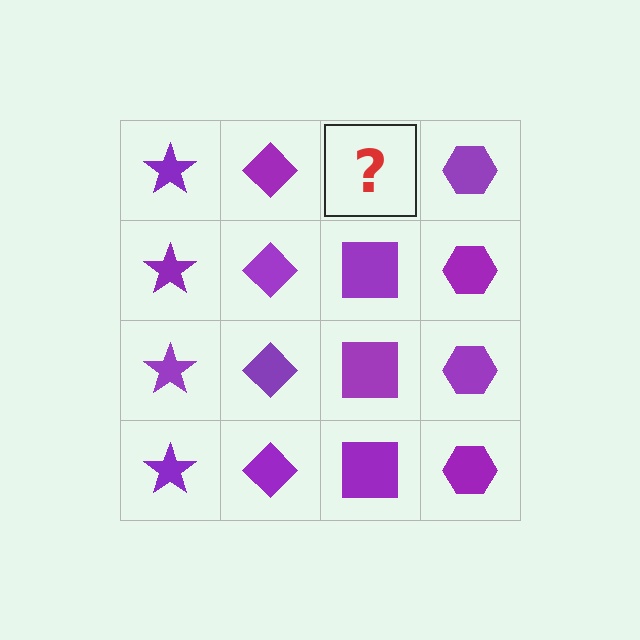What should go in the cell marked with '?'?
The missing cell should contain a purple square.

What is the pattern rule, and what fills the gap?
The rule is that each column has a consistent shape. The gap should be filled with a purple square.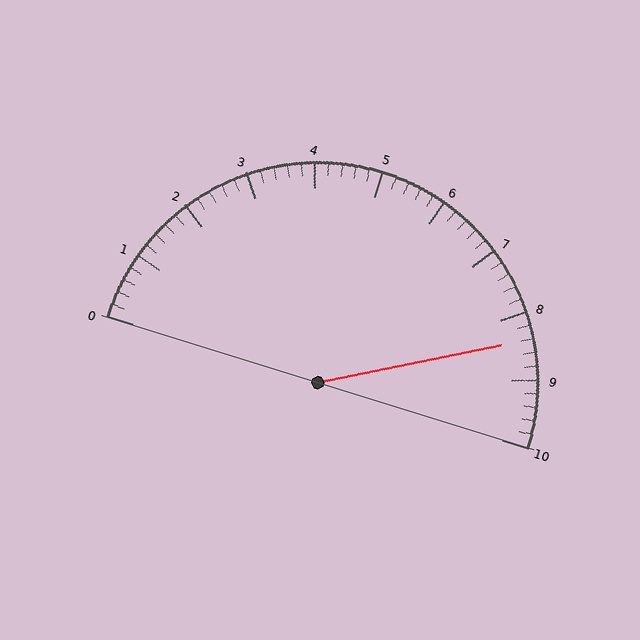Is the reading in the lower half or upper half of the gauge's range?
The reading is in the upper half of the range (0 to 10).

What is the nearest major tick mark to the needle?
The nearest major tick mark is 8.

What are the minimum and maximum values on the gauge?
The gauge ranges from 0 to 10.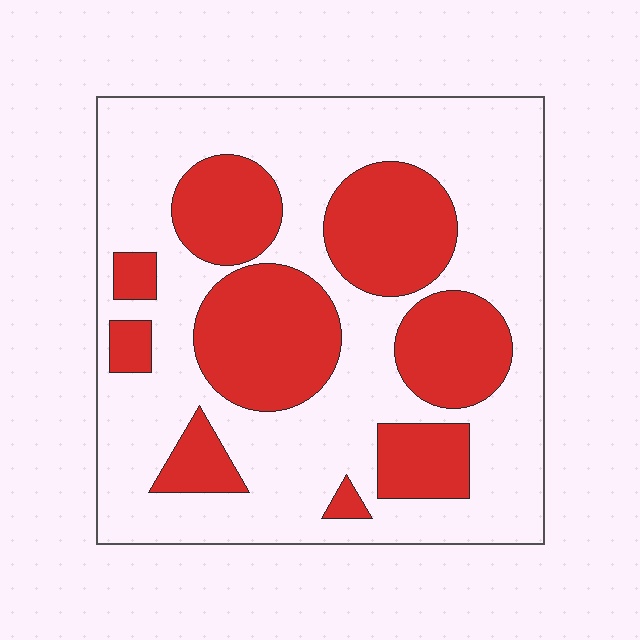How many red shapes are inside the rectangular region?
9.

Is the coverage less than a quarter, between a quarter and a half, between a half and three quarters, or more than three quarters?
Between a quarter and a half.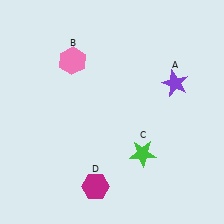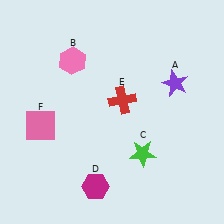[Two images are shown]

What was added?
A red cross (E), a pink square (F) were added in Image 2.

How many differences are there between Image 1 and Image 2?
There are 2 differences between the two images.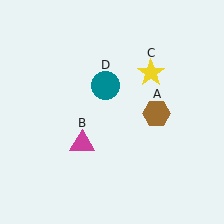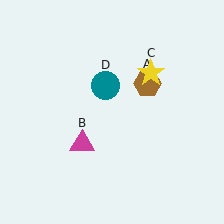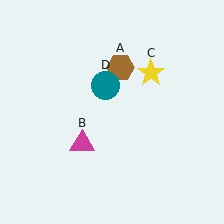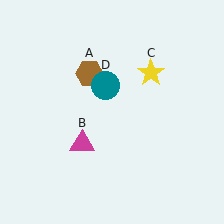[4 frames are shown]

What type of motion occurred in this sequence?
The brown hexagon (object A) rotated counterclockwise around the center of the scene.